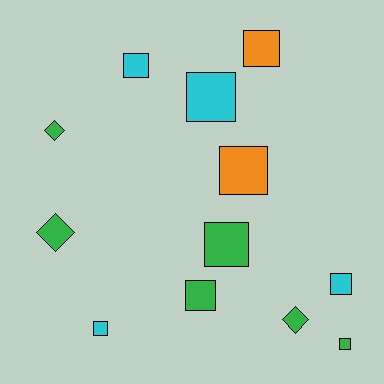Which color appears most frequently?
Green, with 6 objects.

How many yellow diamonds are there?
There are no yellow diamonds.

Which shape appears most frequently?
Square, with 9 objects.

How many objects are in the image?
There are 12 objects.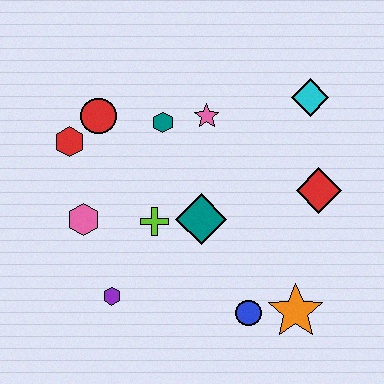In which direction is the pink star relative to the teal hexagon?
The pink star is to the right of the teal hexagon.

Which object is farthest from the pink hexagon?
The cyan diamond is farthest from the pink hexagon.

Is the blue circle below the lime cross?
Yes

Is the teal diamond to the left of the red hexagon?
No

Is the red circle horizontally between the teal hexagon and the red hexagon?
Yes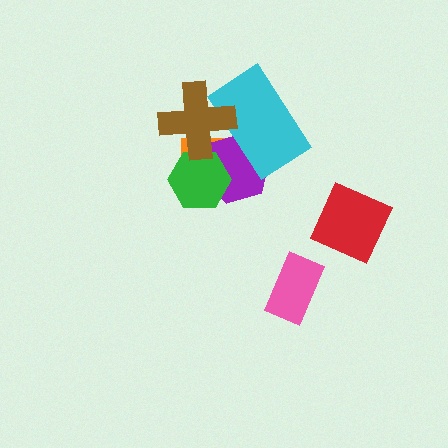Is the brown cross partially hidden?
No, no other shape covers it.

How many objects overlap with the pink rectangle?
0 objects overlap with the pink rectangle.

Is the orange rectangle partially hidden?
Yes, it is partially covered by another shape.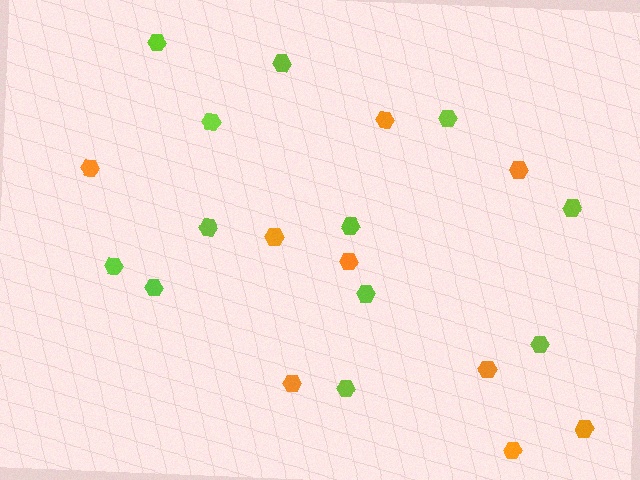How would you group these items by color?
There are 2 groups: one group of lime hexagons (12) and one group of orange hexagons (9).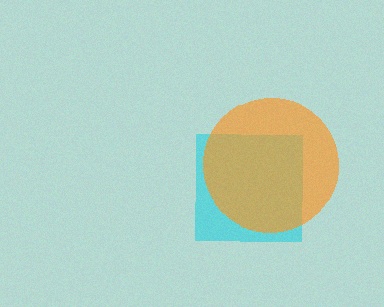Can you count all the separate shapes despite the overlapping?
Yes, there are 2 separate shapes.